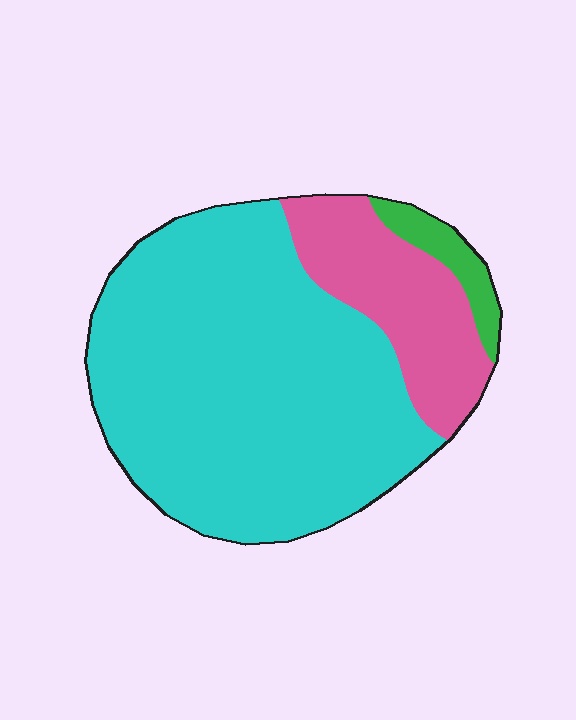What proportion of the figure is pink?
Pink covers around 20% of the figure.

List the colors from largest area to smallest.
From largest to smallest: cyan, pink, green.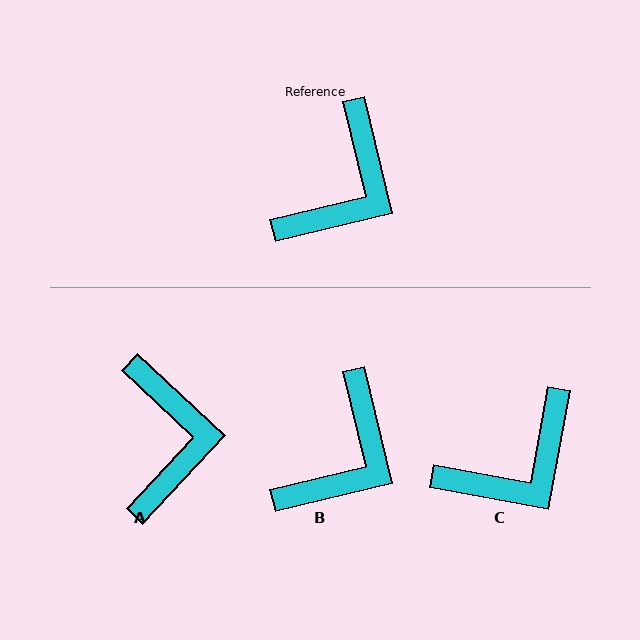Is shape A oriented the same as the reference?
No, it is off by about 34 degrees.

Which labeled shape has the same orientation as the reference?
B.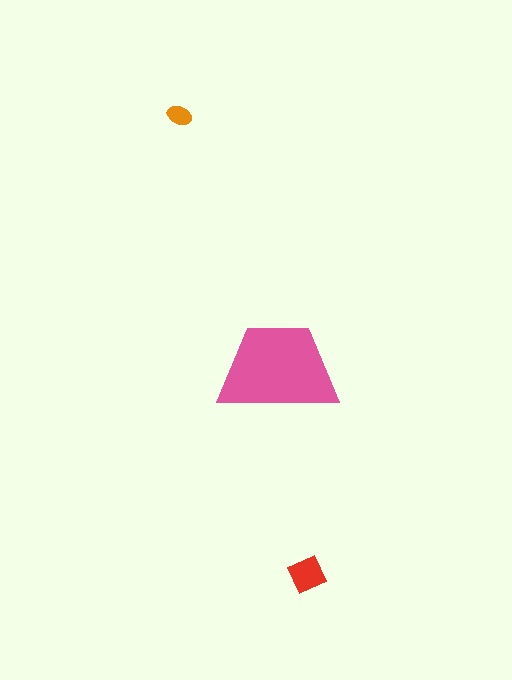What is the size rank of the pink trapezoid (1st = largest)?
1st.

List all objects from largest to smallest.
The pink trapezoid, the red diamond, the orange ellipse.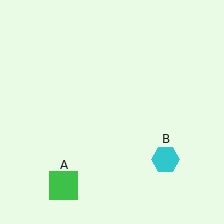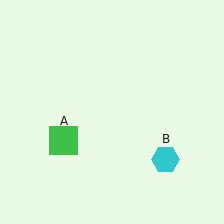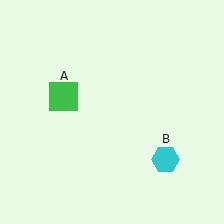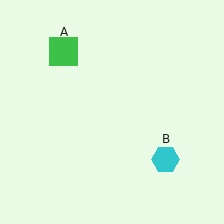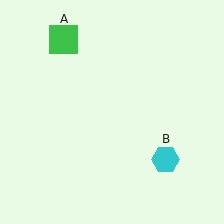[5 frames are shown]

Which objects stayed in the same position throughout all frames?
Cyan hexagon (object B) remained stationary.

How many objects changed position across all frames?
1 object changed position: green square (object A).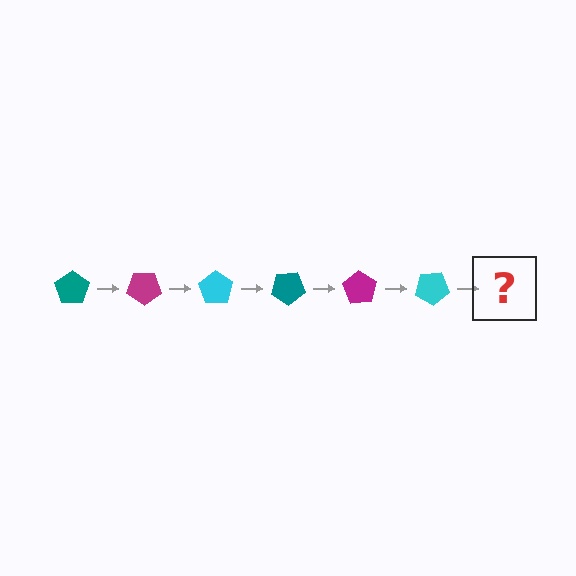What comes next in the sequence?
The next element should be a teal pentagon, rotated 210 degrees from the start.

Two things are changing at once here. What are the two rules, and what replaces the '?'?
The two rules are that it rotates 35 degrees each step and the color cycles through teal, magenta, and cyan. The '?' should be a teal pentagon, rotated 210 degrees from the start.